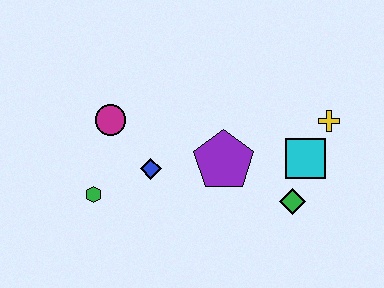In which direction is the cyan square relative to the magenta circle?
The cyan square is to the right of the magenta circle.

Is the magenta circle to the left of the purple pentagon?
Yes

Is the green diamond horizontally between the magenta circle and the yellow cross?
Yes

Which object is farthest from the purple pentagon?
The green hexagon is farthest from the purple pentagon.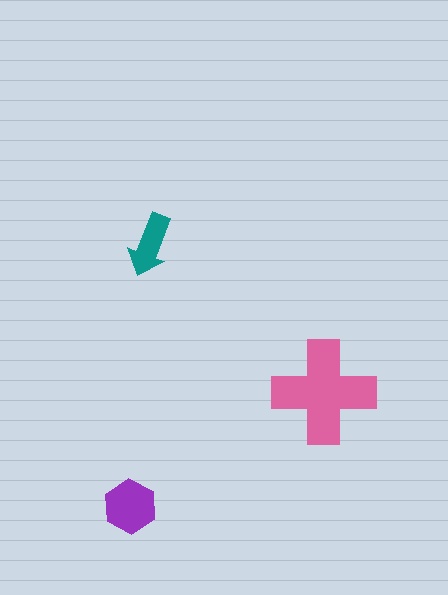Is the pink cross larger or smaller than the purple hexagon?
Larger.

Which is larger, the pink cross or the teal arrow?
The pink cross.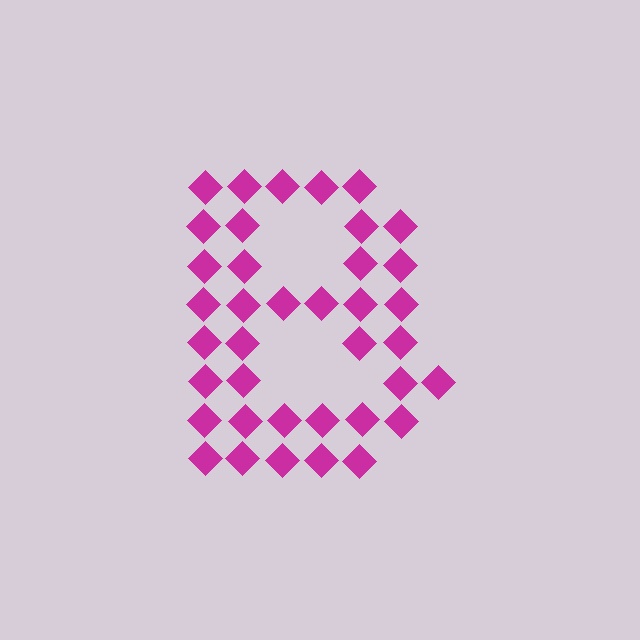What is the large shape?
The large shape is the letter B.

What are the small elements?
The small elements are diamonds.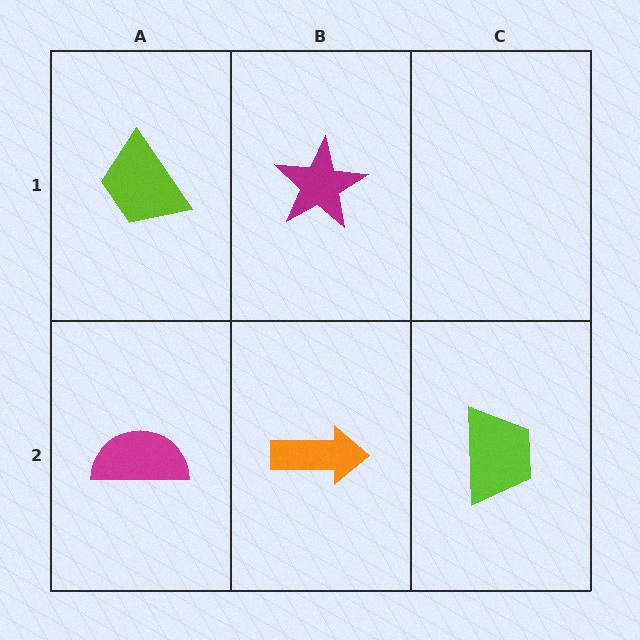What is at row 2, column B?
An orange arrow.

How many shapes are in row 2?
3 shapes.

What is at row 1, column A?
A lime trapezoid.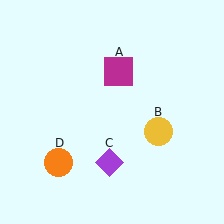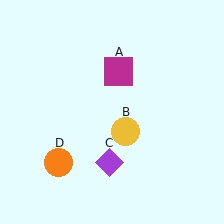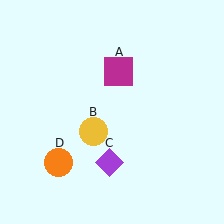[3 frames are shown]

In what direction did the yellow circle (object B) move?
The yellow circle (object B) moved left.